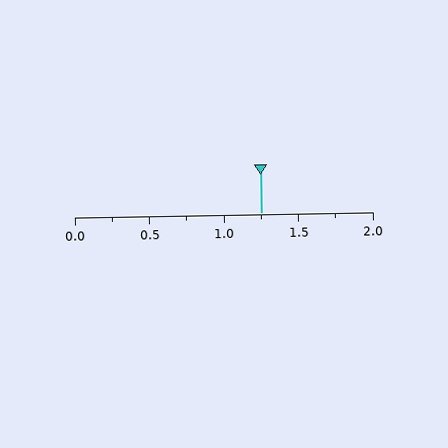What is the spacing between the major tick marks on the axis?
The major ticks are spaced 0.5 apart.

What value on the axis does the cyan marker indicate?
The marker indicates approximately 1.25.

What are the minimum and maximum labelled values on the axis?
The axis runs from 0.0 to 2.0.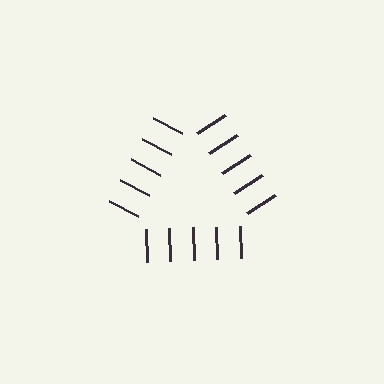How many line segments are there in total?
15 — 5 along each of the 3 edges.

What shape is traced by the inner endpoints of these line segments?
An illusory triangle — the line segments terminate on its edges but no continuous stroke is drawn.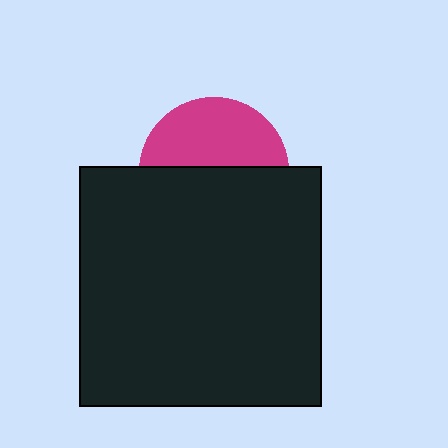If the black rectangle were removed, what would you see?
You would see the complete magenta circle.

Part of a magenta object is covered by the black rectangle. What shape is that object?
It is a circle.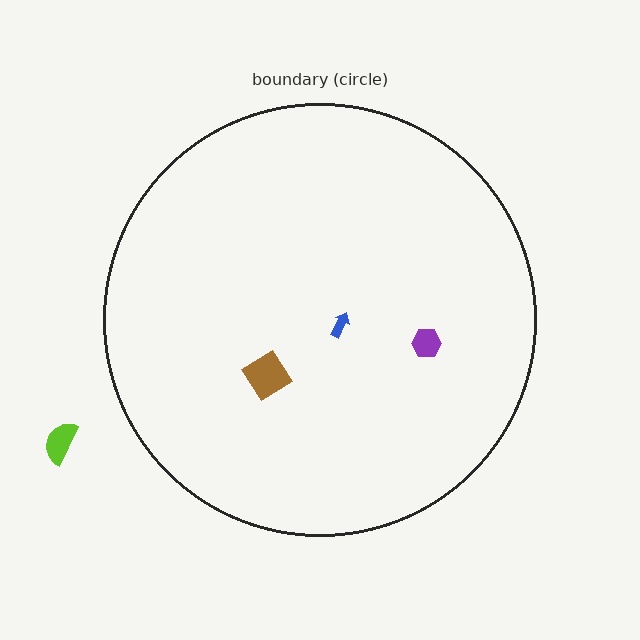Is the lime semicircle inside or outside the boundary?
Outside.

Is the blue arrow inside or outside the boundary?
Inside.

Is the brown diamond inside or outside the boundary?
Inside.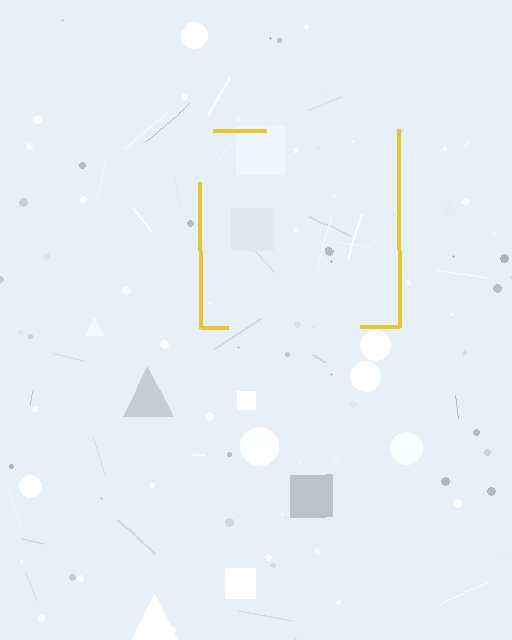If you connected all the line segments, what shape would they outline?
They would outline a square.